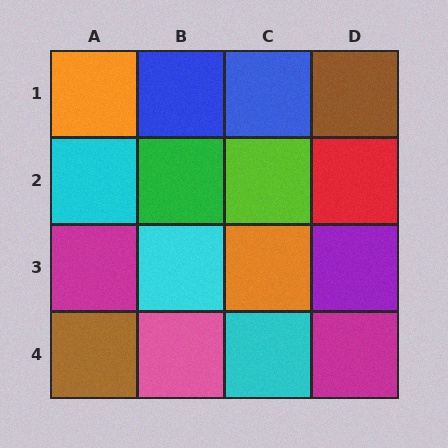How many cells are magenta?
2 cells are magenta.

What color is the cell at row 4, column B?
Pink.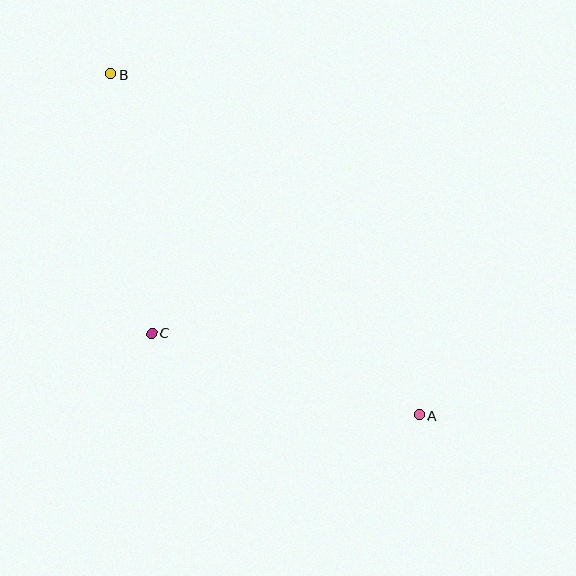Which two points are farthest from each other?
Points A and B are farthest from each other.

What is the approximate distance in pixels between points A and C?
The distance between A and C is approximately 280 pixels.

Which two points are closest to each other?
Points B and C are closest to each other.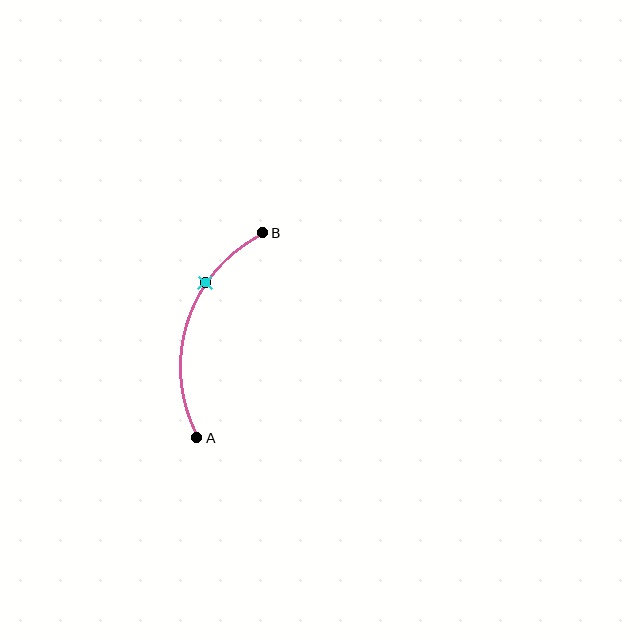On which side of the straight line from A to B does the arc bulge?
The arc bulges to the left of the straight line connecting A and B.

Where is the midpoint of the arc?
The arc midpoint is the point on the curve farthest from the straight line joining A and B. It sits to the left of that line.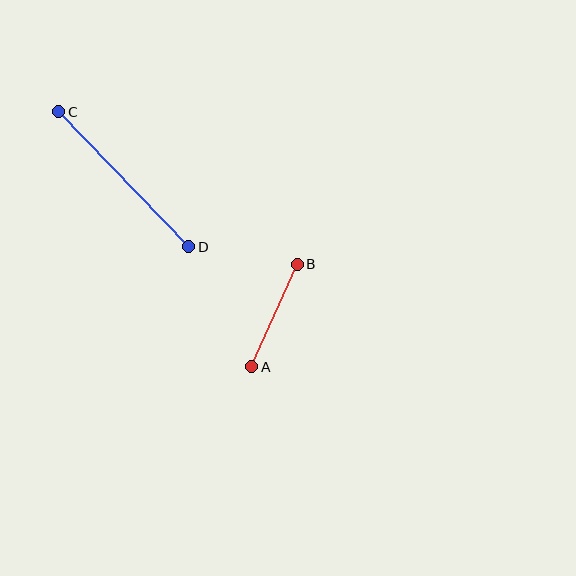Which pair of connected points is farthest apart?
Points C and D are farthest apart.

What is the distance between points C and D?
The distance is approximately 187 pixels.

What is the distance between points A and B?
The distance is approximately 112 pixels.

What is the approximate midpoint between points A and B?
The midpoint is at approximately (275, 316) pixels.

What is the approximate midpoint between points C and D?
The midpoint is at approximately (124, 179) pixels.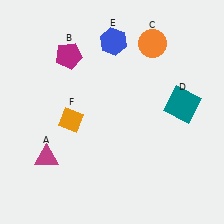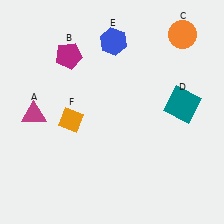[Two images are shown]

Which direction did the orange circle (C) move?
The orange circle (C) moved right.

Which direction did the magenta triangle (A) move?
The magenta triangle (A) moved up.